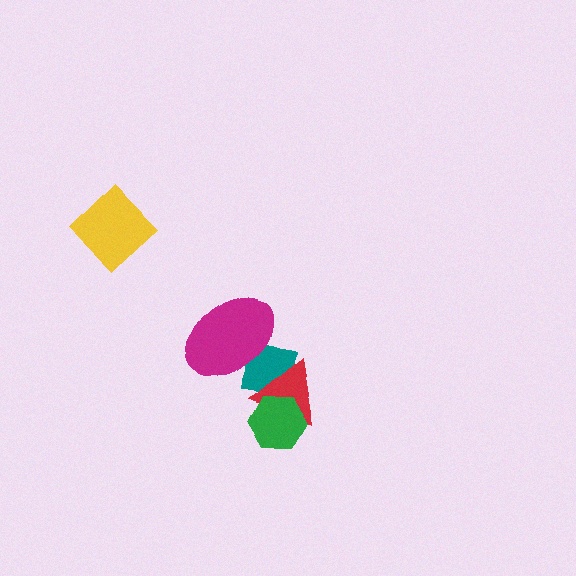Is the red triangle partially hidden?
Yes, it is partially covered by another shape.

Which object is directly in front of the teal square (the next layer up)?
The red triangle is directly in front of the teal square.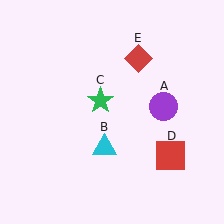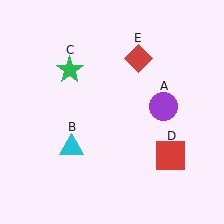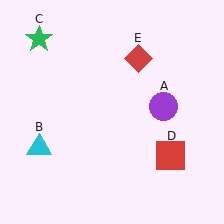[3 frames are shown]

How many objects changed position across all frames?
2 objects changed position: cyan triangle (object B), green star (object C).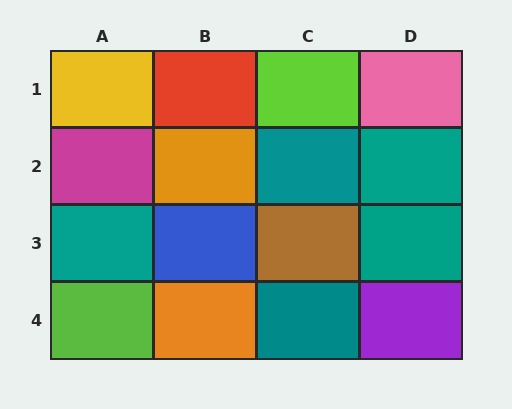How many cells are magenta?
1 cell is magenta.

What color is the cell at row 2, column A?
Magenta.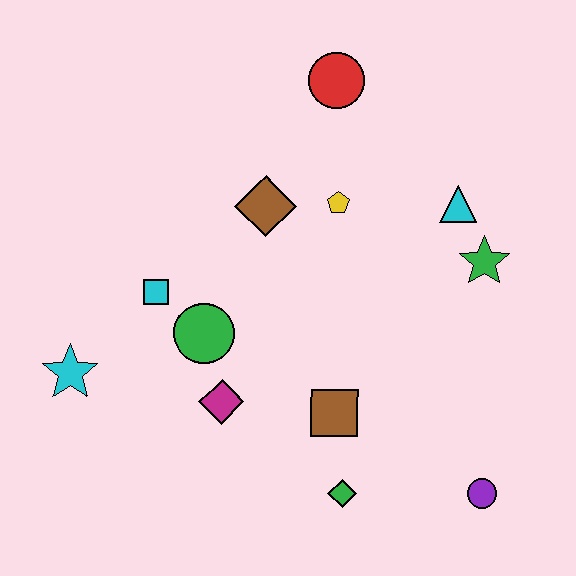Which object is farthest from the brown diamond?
The purple circle is farthest from the brown diamond.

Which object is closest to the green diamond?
The brown square is closest to the green diamond.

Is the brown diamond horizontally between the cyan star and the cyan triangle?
Yes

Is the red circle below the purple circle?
No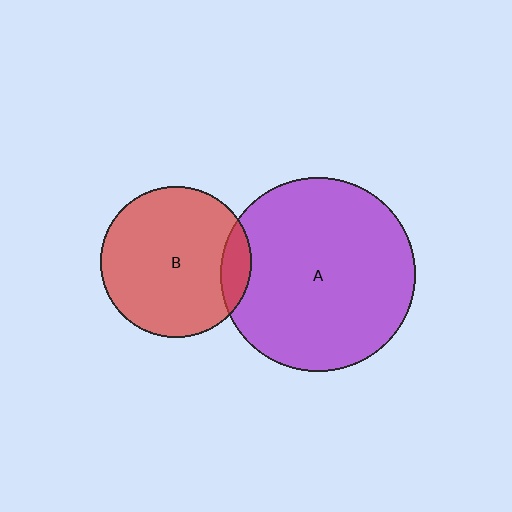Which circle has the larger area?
Circle A (purple).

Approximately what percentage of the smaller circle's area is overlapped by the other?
Approximately 10%.